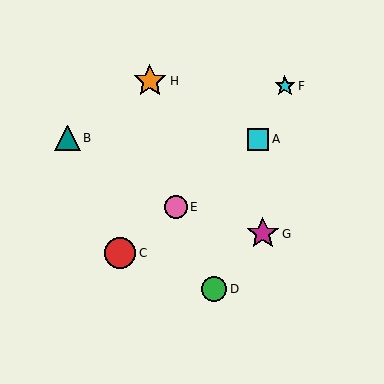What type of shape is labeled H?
Shape H is an orange star.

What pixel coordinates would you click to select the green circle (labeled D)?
Click at (214, 289) to select the green circle D.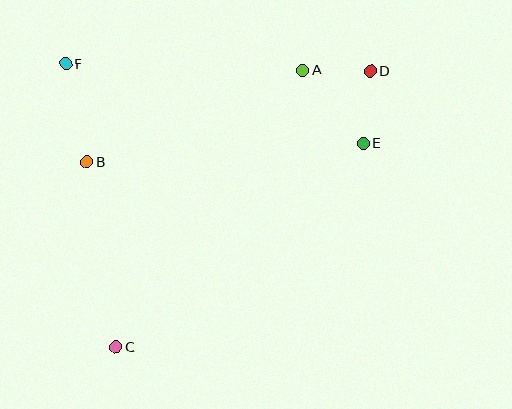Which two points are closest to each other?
Points A and D are closest to each other.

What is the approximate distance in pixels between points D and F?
The distance between D and F is approximately 305 pixels.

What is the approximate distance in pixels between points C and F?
The distance between C and F is approximately 287 pixels.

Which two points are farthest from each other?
Points C and D are farthest from each other.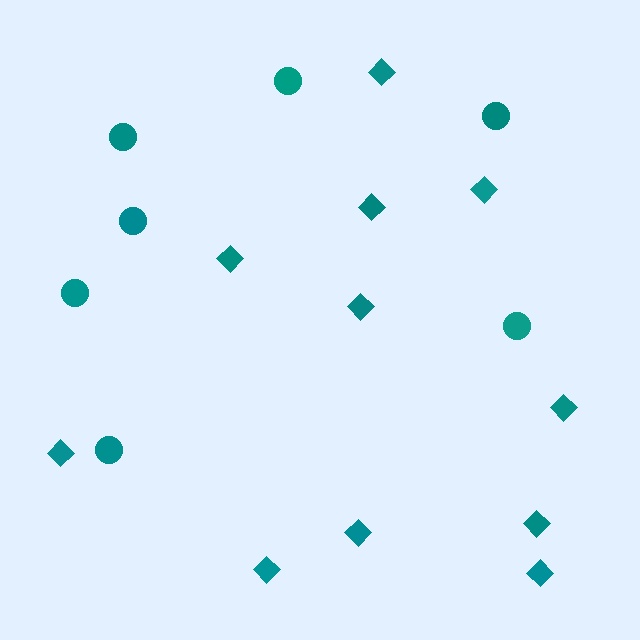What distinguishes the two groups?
There are 2 groups: one group of circles (7) and one group of diamonds (11).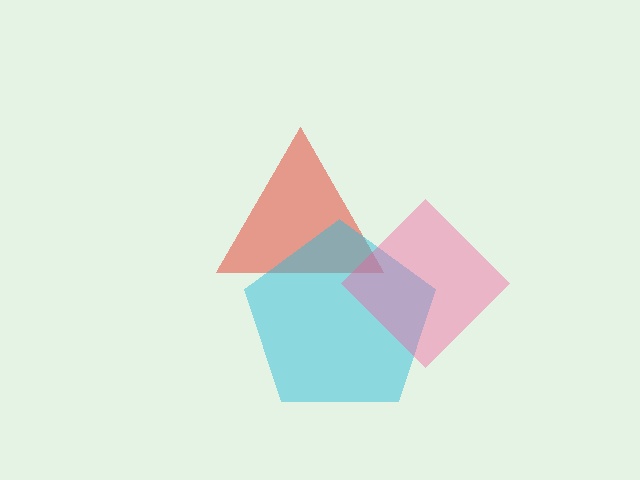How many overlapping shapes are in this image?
There are 3 overlapping shapes in the image.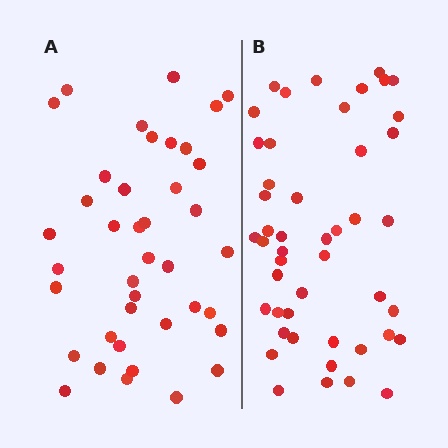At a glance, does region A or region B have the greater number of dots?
Region B (the right region) has more dots.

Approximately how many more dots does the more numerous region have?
Region B has roughly 8 or so more dots than region A.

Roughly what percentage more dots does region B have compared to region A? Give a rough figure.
About 20% more.